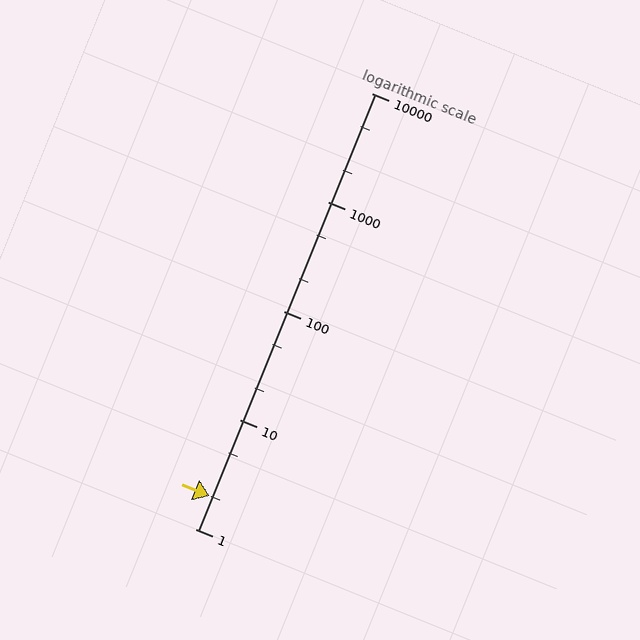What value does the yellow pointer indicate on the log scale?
The pointer indicates approximately 2.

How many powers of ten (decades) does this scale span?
The scale spans 4 decades, from 1 to 10000.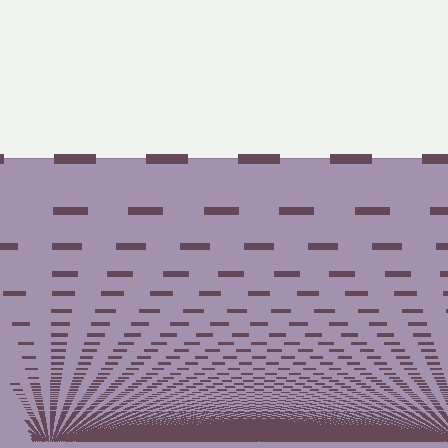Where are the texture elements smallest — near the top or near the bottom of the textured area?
Near the bottom.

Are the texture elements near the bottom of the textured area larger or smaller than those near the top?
Smaller. The gradient is inverted — elements near the bottom are smaller and denser.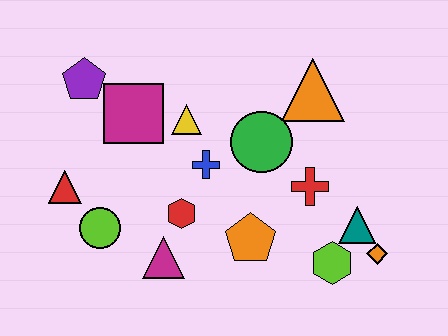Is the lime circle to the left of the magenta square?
Yes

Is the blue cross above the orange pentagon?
Yes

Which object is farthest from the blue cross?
The orange diamond is farthest from the blue cross.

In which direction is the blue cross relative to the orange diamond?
The blue cross is to the left of the orange diamond.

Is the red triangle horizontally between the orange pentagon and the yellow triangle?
No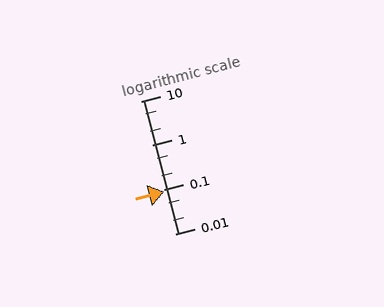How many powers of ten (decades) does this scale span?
The scale spans 3 decades, from 0.01 to 10.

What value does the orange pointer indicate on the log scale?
The pointer indicates approximately 0.09.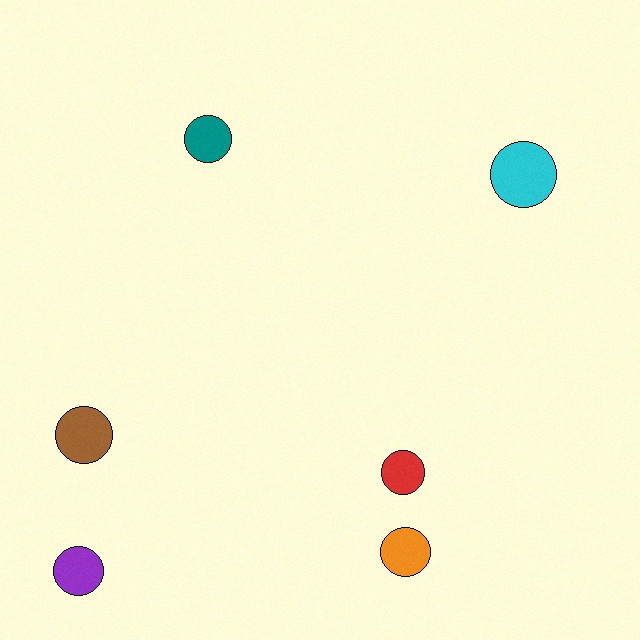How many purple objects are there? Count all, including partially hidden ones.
There is 1 purple object.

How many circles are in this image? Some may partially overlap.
There are 6 circles.